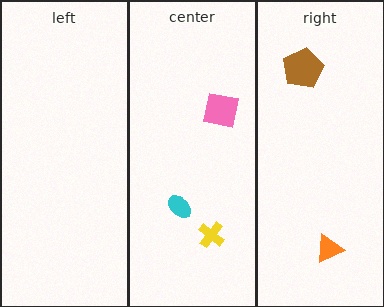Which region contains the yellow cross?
The center region.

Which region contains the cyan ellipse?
The center region.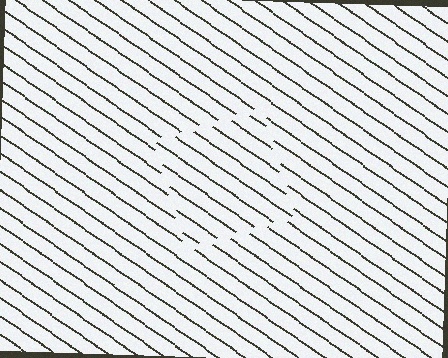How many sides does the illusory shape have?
4 sides — the line-ends trace a square.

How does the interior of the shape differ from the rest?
The interior of the shape contains the same grating, shifted by half a period — the contour is defined by the phase discontinuity where line-ends from the inner and outer gratings abut.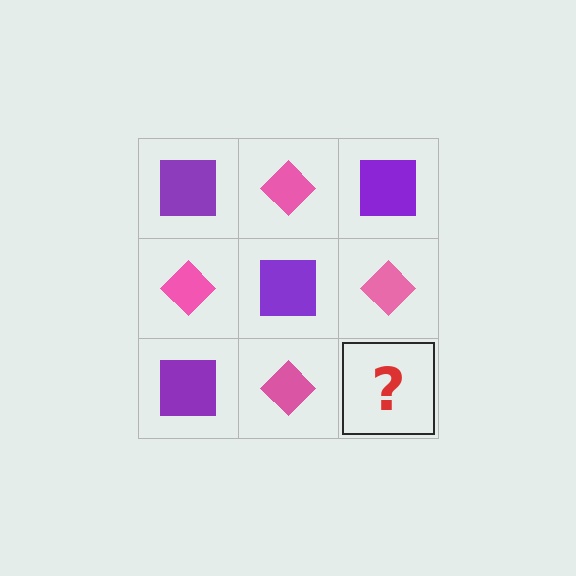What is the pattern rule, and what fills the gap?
The rule is that it alternates purple square and pink diamond in a checkerboard pattern. The gap should be filled with a purple square.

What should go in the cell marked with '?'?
The missing cell should contain a purple square.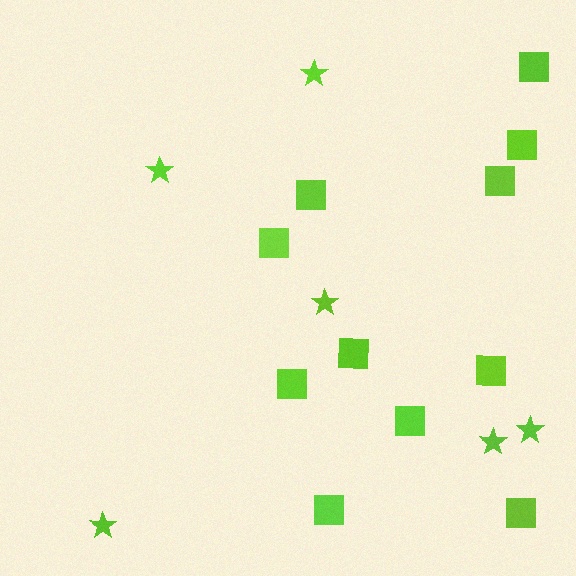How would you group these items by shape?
There are 2 groups: one group of stars (6) and one group of squares (11).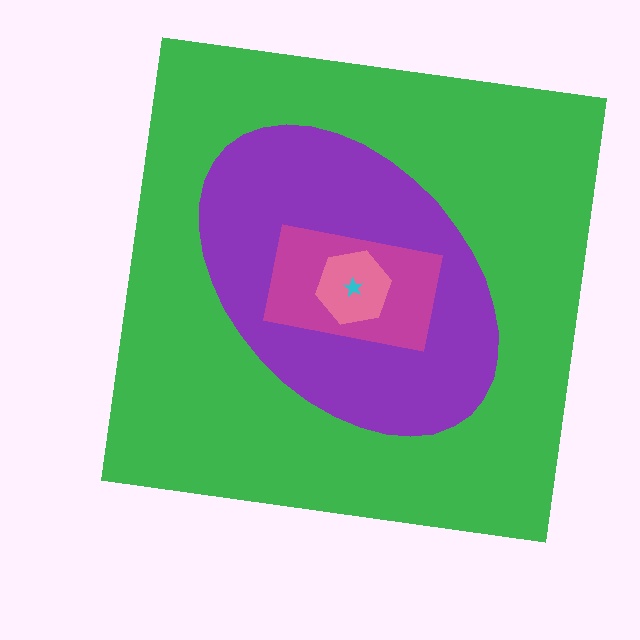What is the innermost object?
The cyan star.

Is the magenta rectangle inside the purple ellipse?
Yes.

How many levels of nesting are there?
5.